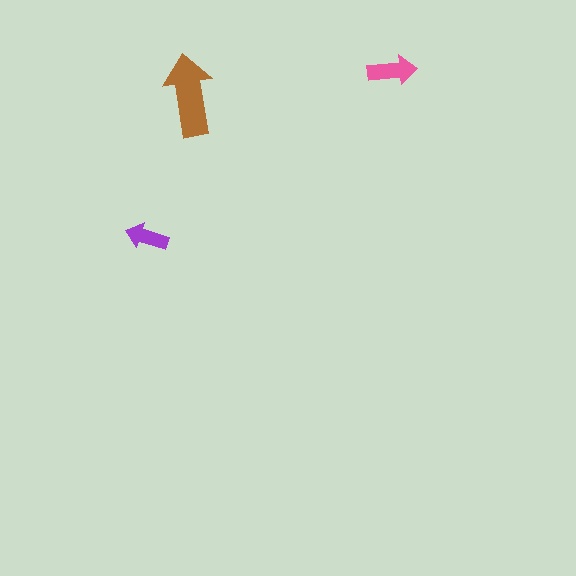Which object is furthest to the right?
The pink arrow is rightmost.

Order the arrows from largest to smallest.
the brown one, the pink one, the purple one.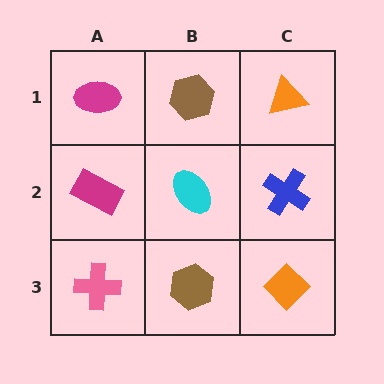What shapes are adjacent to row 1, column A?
A magenta rectangle (row 2, column A), a brown hexagon (row 1, column B).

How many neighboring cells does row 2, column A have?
3.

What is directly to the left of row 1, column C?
A brown hexagon.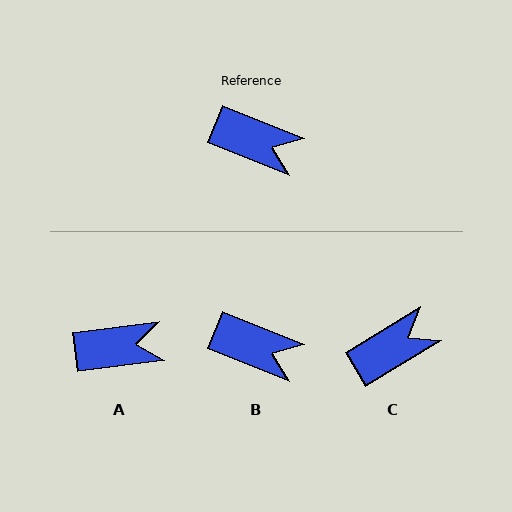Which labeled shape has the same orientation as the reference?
B.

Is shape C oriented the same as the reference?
No, it is off by about 53 degrees.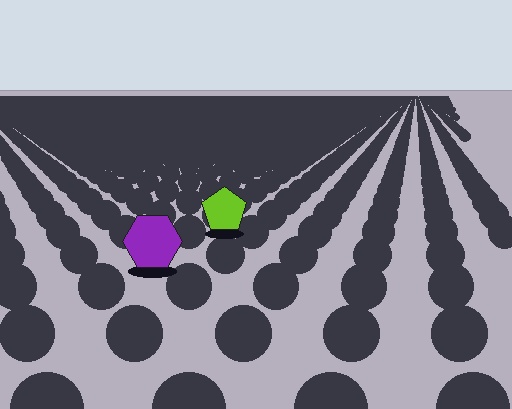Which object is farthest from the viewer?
The lime pentagon is farthest from the viewer. It appears smaller and the ground texture around it is denser.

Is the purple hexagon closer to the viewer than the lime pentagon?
Yes. The purple hexagon is closer — you can tell from the texture gradient: the ground texture is coarser near it.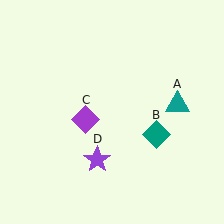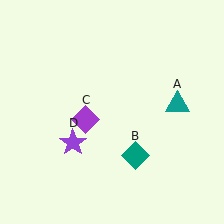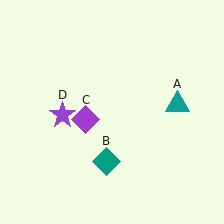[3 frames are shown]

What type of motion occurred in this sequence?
The teal diamond (object B), purple star (object D) rotated clockwise around the center of the scene.